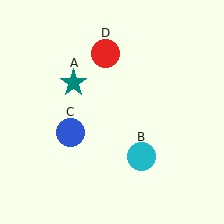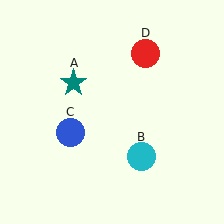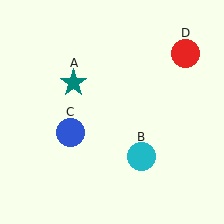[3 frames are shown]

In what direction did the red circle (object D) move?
The red circle (object D) moved right.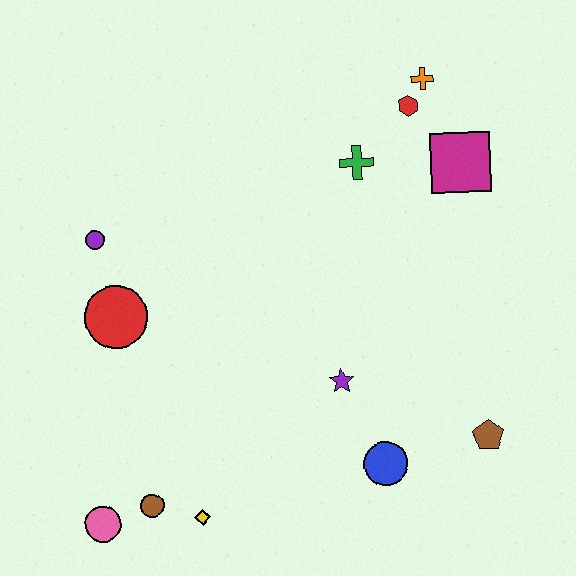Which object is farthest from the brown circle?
The orange cross is farthest from the brown circle.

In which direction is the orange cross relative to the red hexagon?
The orange cross is above the red hexagon.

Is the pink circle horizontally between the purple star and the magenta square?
No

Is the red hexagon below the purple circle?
No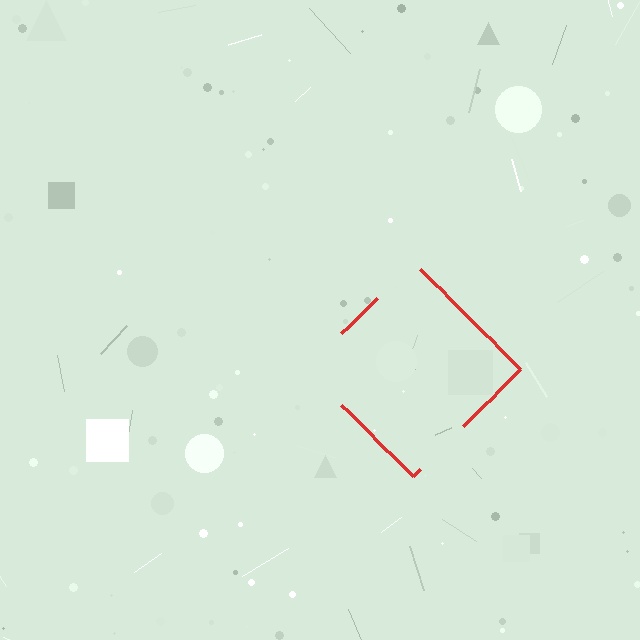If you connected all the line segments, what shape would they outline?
They would outline a diamond.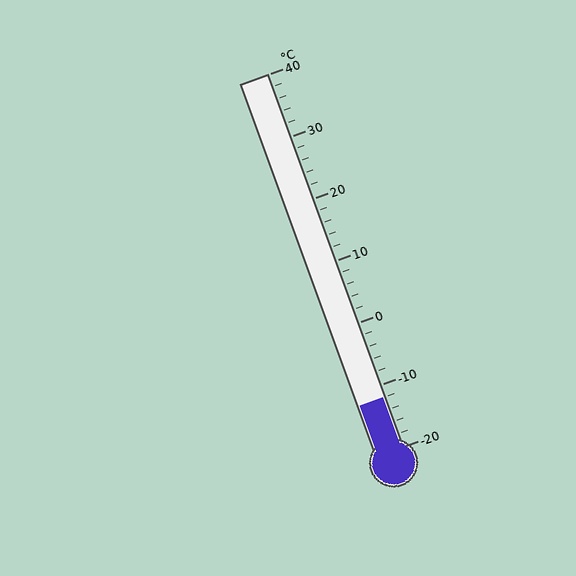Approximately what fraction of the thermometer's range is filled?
The thermometer is filled to approximately 15% of its range.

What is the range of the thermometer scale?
The thermometer scale ranges from -20°C to 40°C.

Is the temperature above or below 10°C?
The temperature is below 10°C.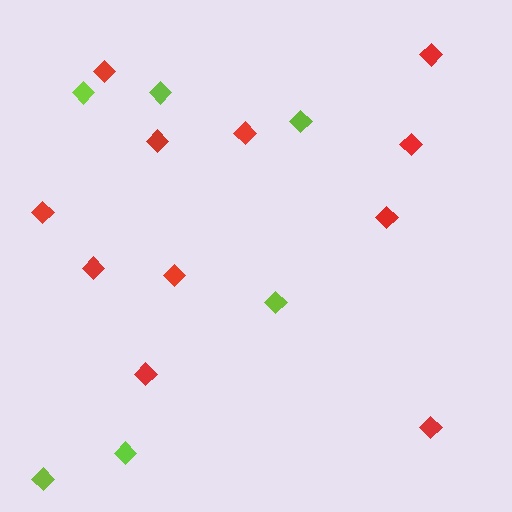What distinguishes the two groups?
There are 2 groups: one group of lime diamonds (6) and one group of red diamonds (11).